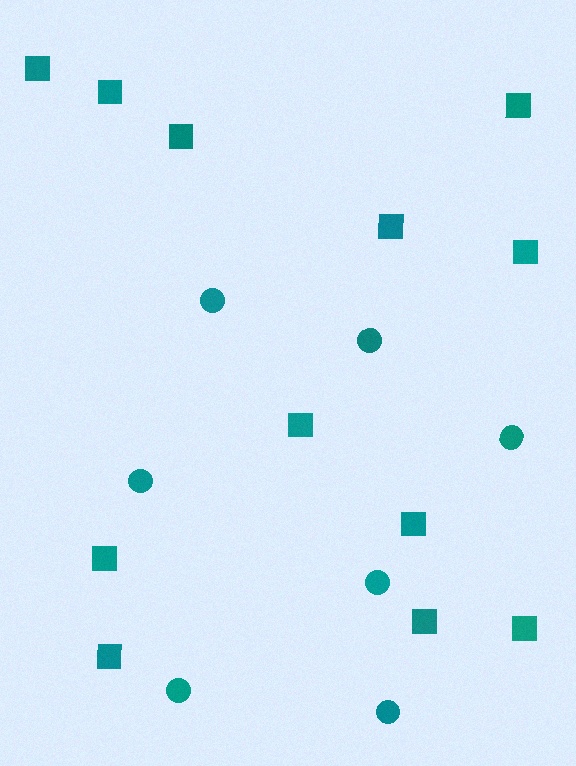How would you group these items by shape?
There are 2 groups: one group of circles (7) and one group of squares (12).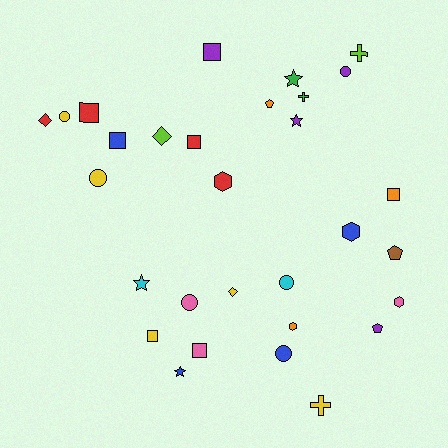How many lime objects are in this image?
There are 2 lime objects.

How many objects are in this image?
There are 30 objects.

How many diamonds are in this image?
There are 3 diamonds.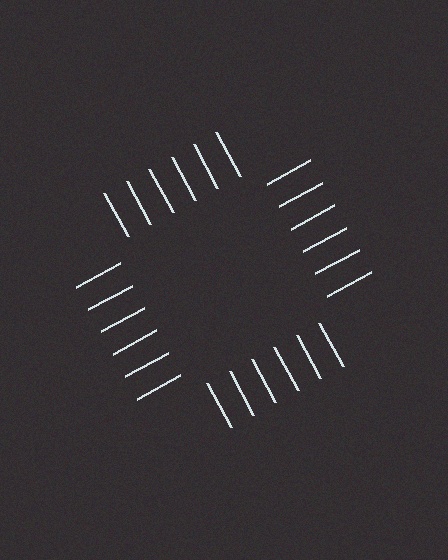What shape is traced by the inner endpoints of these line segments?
An illusory square — the line segments terminate on its edges but no continuous stroke is drawn.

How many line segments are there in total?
24 — 6 along each of the 4 edges.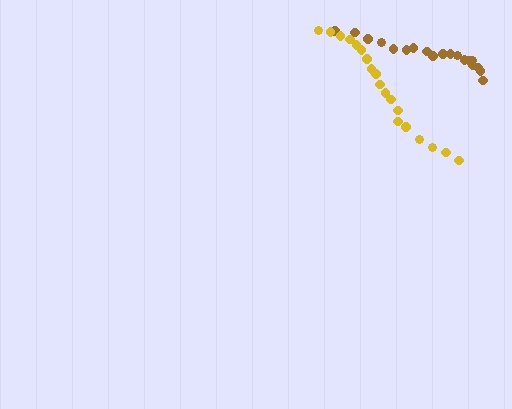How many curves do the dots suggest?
There are 2 distinct paths.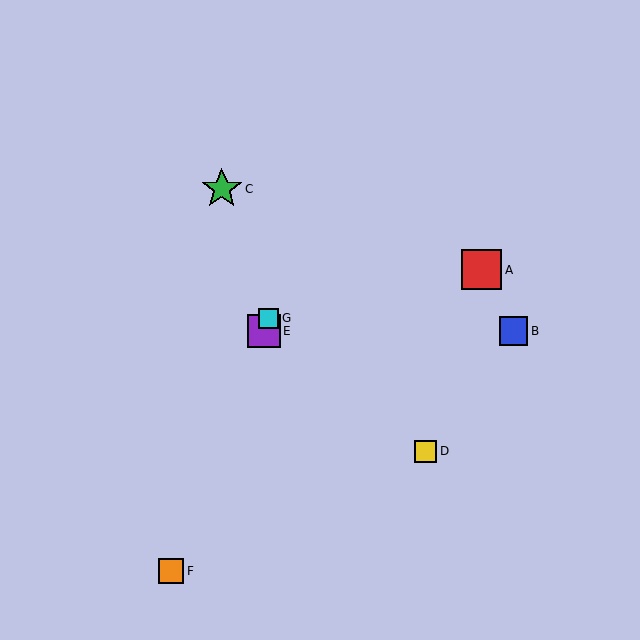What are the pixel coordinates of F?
Object F is at (171, 571).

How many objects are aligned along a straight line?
3 objects (E, F, G) are aligned along a straight line.